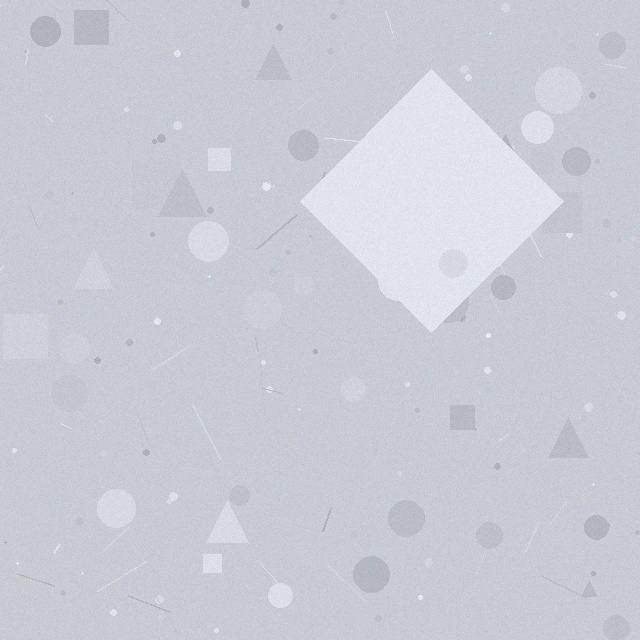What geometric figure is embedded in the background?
A diamond is embedded in the background.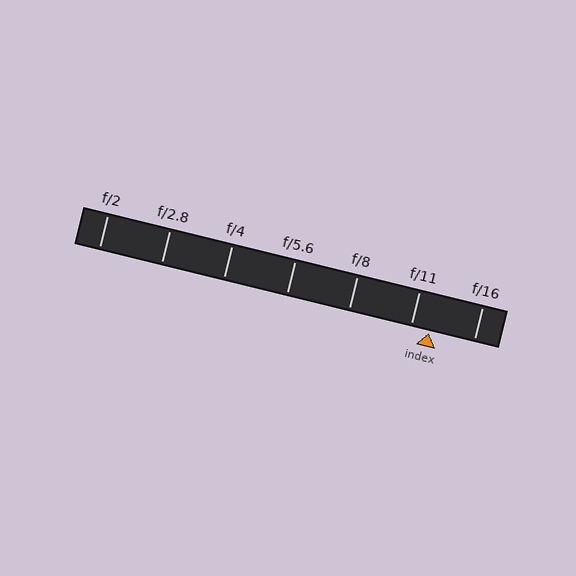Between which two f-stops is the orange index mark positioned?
The index mark is between f/11 and f/16.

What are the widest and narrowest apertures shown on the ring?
The widest aperture shown is f/2 and the narrowest is f/16.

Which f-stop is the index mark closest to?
The index mark is closest to f/11.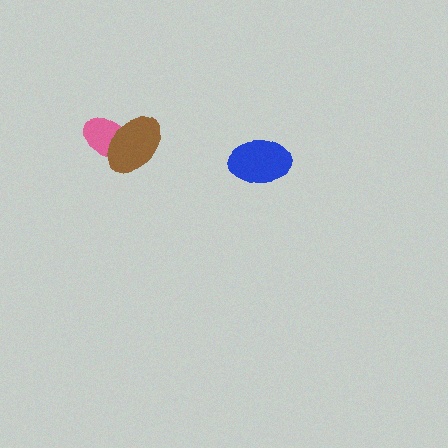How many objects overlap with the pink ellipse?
1 object overlaps with the pink ellipse.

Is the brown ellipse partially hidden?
No, no other shape covers it.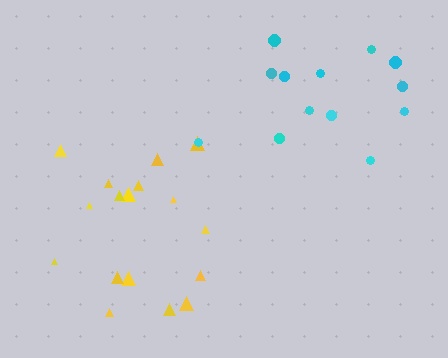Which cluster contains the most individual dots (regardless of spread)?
Yellow (17).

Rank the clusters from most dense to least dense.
yellow, cyan.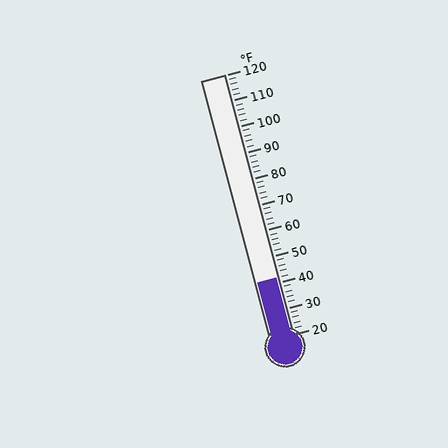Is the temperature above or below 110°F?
The temperature is below 110°F.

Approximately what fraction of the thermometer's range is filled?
The thermometer is filled to approximately 20% of its range.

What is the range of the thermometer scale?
The thermometer scale ranges from 20°F to 120°F.